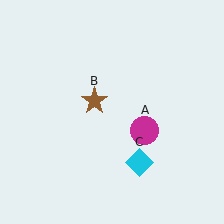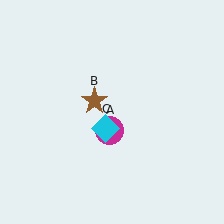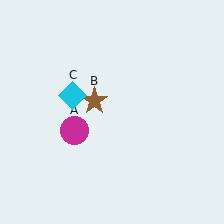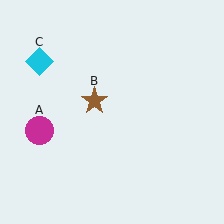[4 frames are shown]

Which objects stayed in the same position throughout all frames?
Brown star (object B) remained stationary.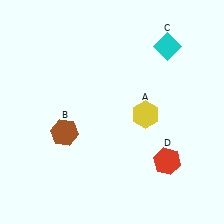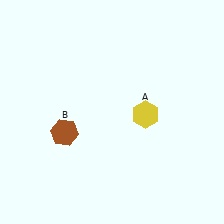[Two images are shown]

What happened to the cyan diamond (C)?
The cyan diamond (C) was removed in Image 2. It was in the top-right area of Image 1.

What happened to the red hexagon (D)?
The red hexagon (D) was removed in Image 2. It was in the bottom-right area of Image 1.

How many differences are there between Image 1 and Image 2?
There are 2 differences between the two images.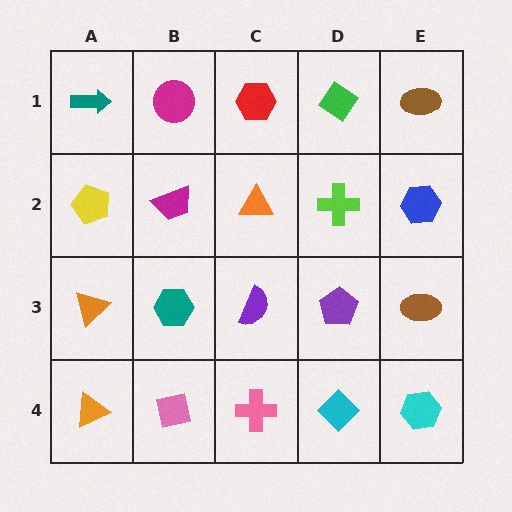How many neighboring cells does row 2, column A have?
3.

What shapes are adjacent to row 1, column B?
A magenta trapezoid (row 2, column B), a teal arrow (row 1, column A), a red hexagon (row 1, column C).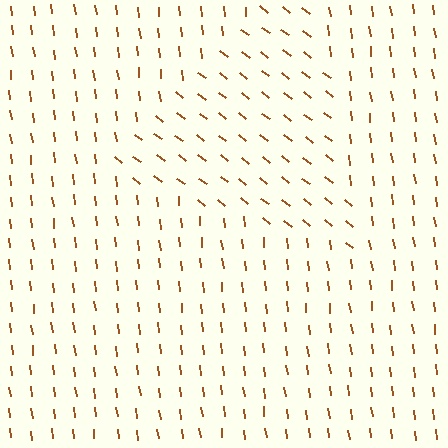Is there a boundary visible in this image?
Yes, there is a texture boundary formed by a change in line orientation.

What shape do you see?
I see a triangle.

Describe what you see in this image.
The image is filled with small brown line segments. A triangle region in the image has lines oriented differently from the surrounding lines, creating a visible texture boundary.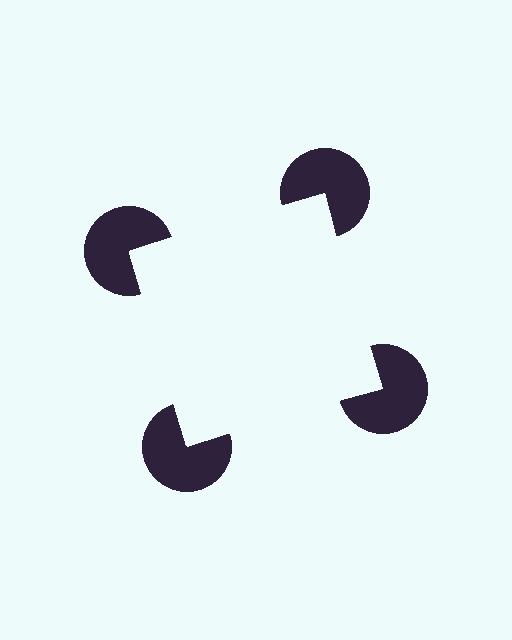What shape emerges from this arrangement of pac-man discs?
An illusory square — its edges are inferred from the aligned wedge cuts in the pac-man discs, not physically drawn.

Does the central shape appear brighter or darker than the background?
It typically appears slightly brighter than the background, even though no actual brightness change is drawn.